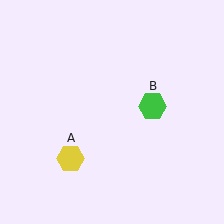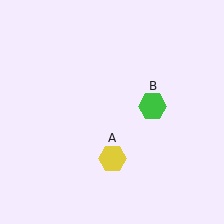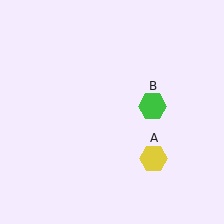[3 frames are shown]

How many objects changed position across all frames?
1 object changed position: yellow hexagon (object A).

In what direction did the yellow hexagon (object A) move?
The yellow hexagon (object A) moved right.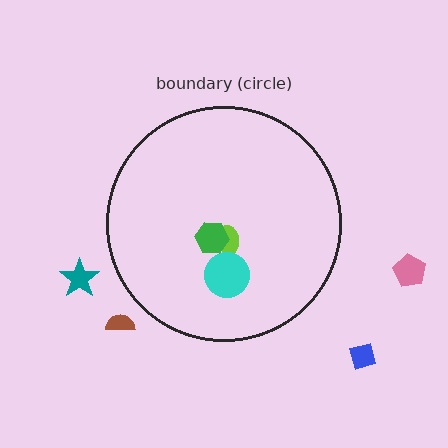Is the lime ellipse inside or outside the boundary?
Inside.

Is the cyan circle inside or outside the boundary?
Inside.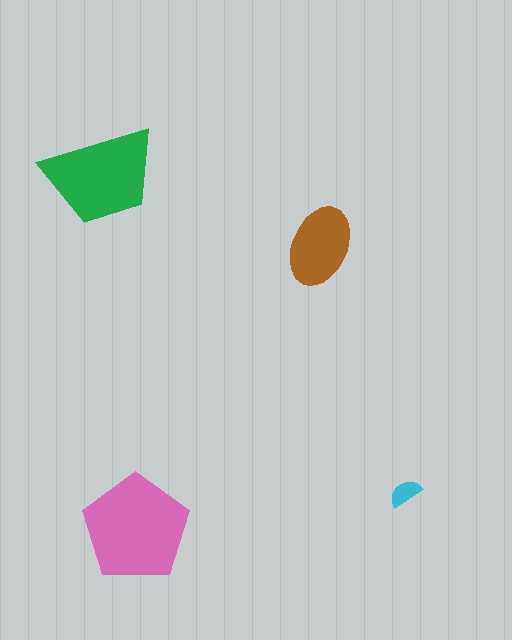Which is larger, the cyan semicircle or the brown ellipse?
The brown ellipse.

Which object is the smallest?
The cyan semicircle.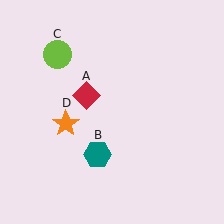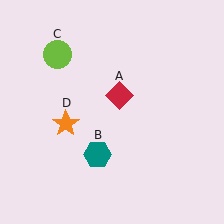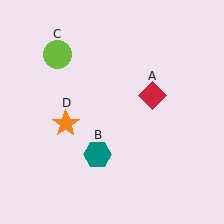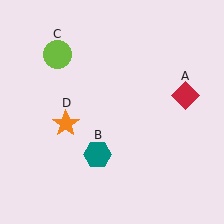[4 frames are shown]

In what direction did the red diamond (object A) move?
The red diamond (object A) moved right.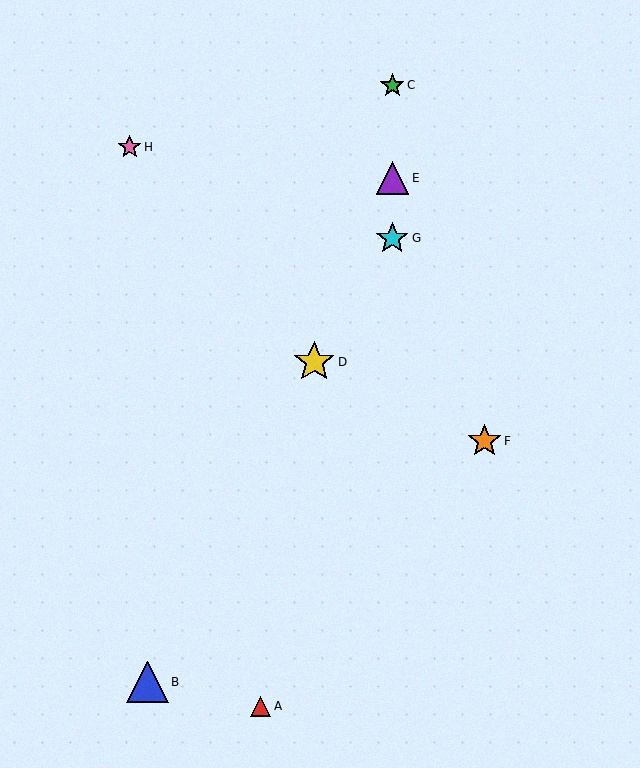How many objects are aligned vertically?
3 objects (C, E, G) are aligned vertically.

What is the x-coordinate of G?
Object G is at x≈392.